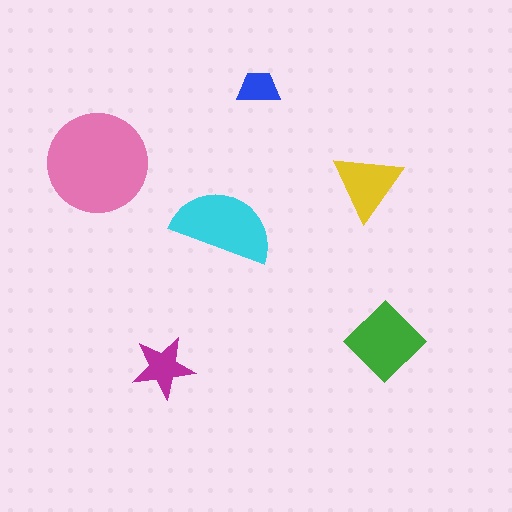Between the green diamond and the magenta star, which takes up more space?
The green diamond.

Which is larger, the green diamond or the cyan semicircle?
The cyan semicircle.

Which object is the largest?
The pink circle.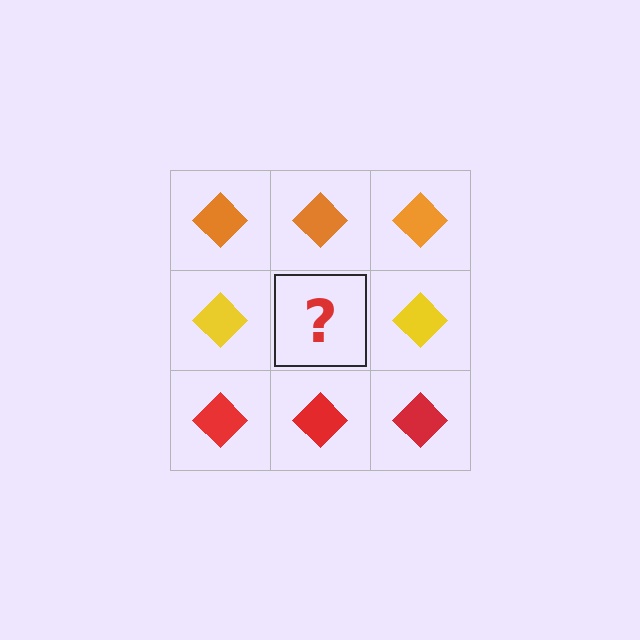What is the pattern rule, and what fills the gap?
The rule is that each row has a consistent color. The gap should be filled with a yellow diamond.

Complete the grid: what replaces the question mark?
The question mark should be replaced with a yellow diamond.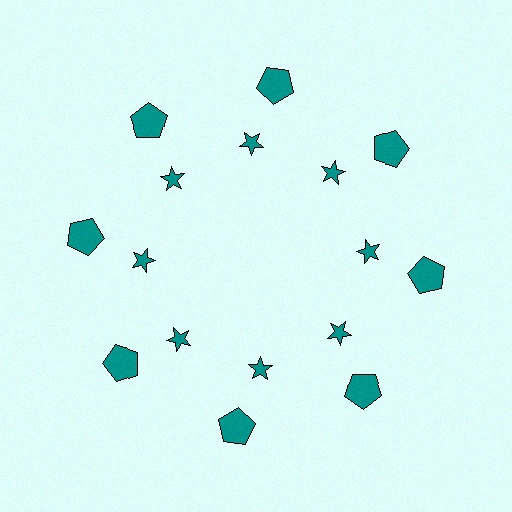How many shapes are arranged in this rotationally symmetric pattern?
There are 16 shapes, arranged in 8 groups of 2.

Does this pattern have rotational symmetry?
Yes, this pattern has 8-fold rotational symmetry. It looks the same after rotating 45 degrees around the center.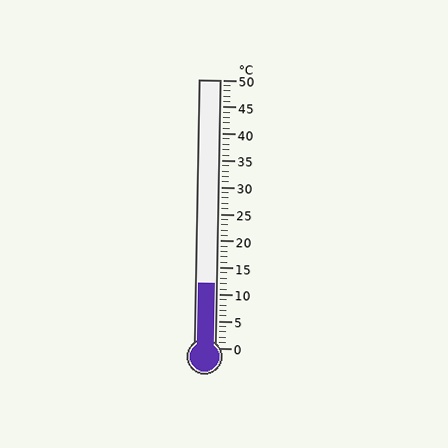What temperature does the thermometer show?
The thermometer shows approximately 12°C.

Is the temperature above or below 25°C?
The temperature is below 25°C.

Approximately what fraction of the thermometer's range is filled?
The thermometer is filled to approximately 25% of its range.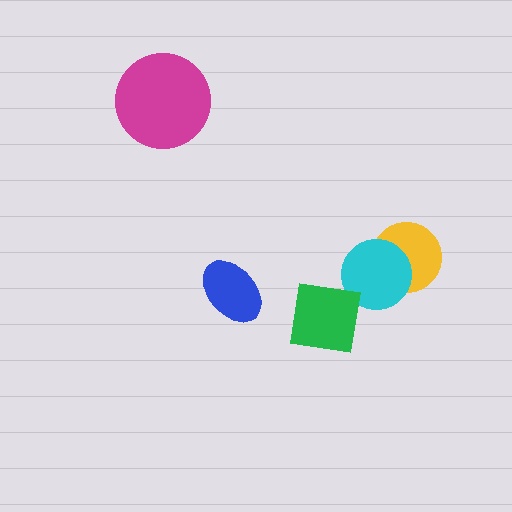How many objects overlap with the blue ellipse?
0 objects overlap with the blue ellipse.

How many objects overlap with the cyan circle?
1 object overlaps with the cyan circle.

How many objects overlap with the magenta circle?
0 objects overlap with the magenta circle.